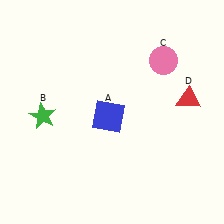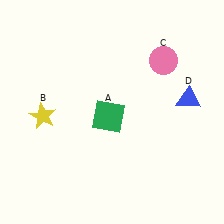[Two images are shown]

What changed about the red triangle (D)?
In Image 1, D is red. In Image 2, it changed to blue.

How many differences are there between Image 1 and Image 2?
There are 3 differences between the two images.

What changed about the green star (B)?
In Image 1, B is green. In Image 2, it changed to yellow.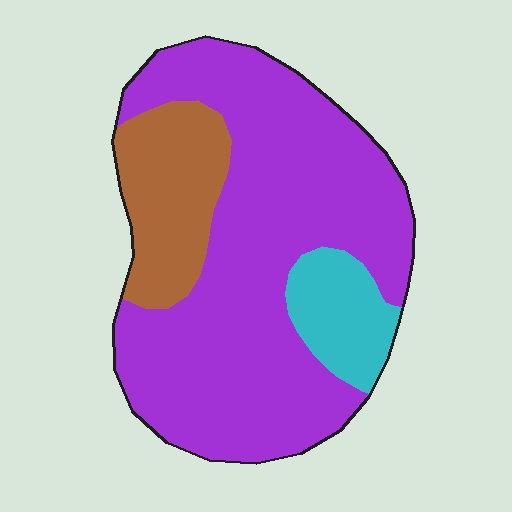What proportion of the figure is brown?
Brown covers 18% of the figure.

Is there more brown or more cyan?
Brown.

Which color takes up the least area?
Cyan, at roughly 10%.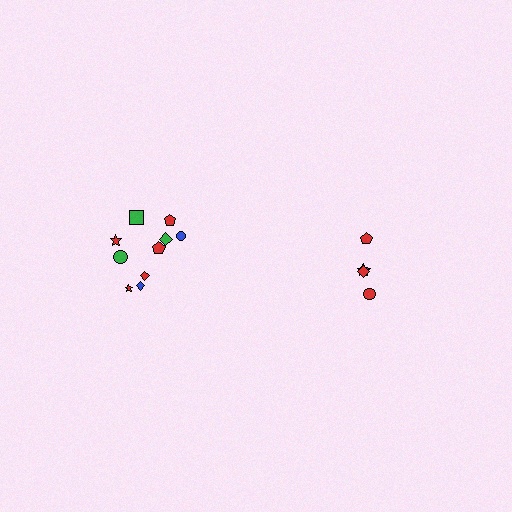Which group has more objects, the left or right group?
The left group.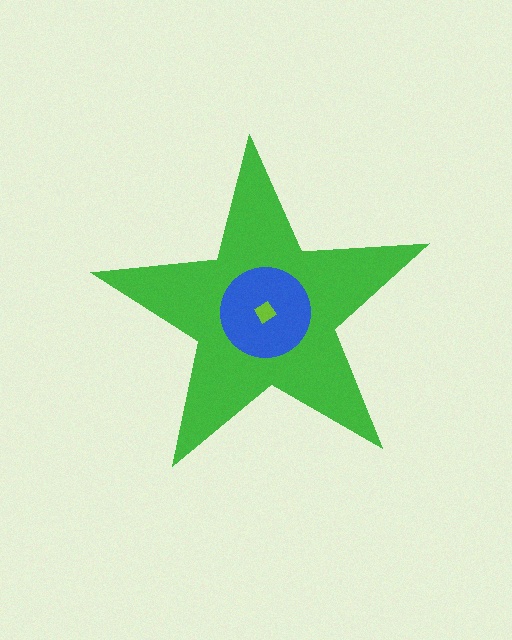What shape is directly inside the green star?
The blue circle.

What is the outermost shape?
The green star.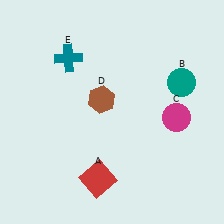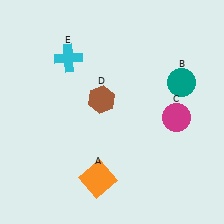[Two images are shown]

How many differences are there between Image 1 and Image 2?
There are 2 differences between the two images.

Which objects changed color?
A changed from red to orange. E changed from teal to cyan.